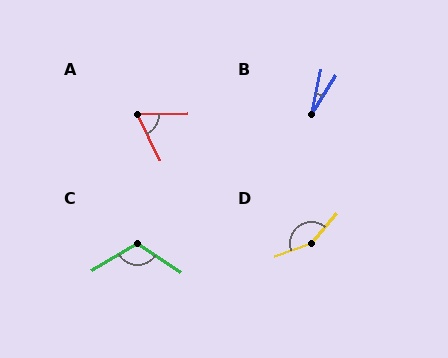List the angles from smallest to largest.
B (20°), A (65°), C (115°), D (150°).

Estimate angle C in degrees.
Approximately 115 degrees.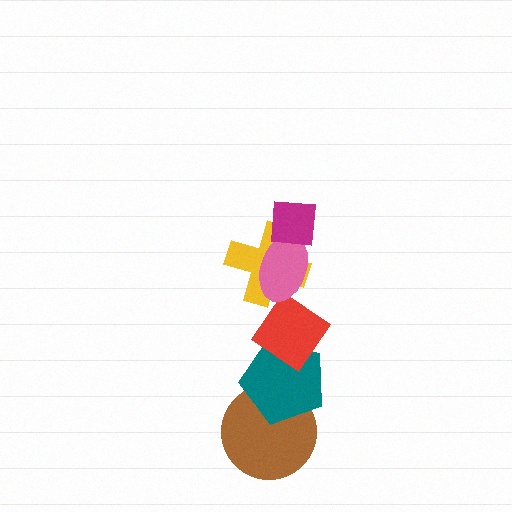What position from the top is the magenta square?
The magenta square is 1st from the top.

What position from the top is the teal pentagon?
The teal pentagon is 5th from the top.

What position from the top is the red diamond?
The red diamond is 4th from the top.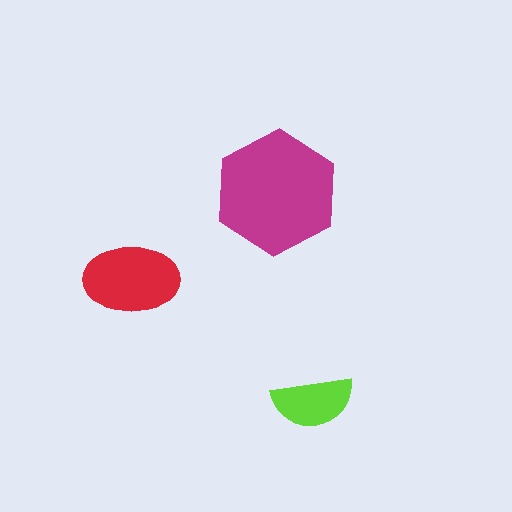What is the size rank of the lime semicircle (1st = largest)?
3rd.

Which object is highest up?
The magenta hexagon is topmost.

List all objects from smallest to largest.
The lime semicircle, the red ellipse, the magenta hexagon.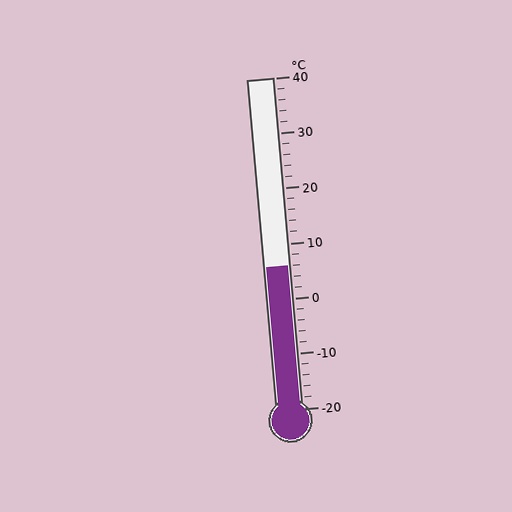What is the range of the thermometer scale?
The thermometer scale ranges from -20°C to 40°C.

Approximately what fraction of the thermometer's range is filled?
The thermometer is filled to approximately 45% of its range.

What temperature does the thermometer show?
The thermometer shows approximately 6°C.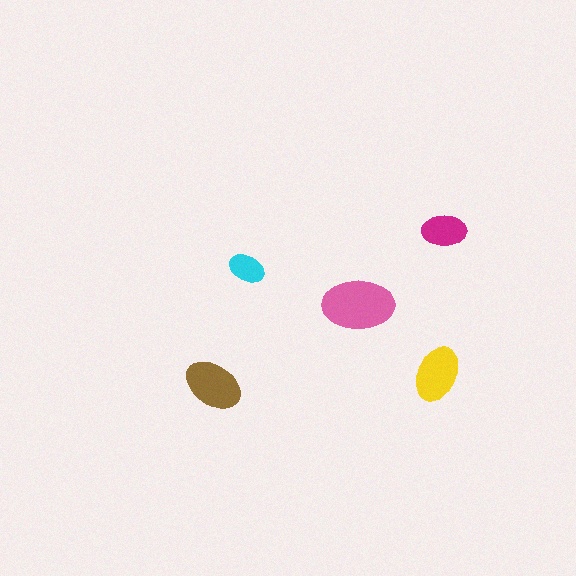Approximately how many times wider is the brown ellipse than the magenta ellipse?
About 1.5 times wider.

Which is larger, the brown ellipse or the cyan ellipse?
The brown one.